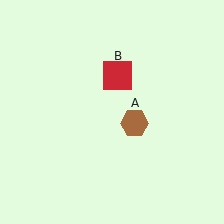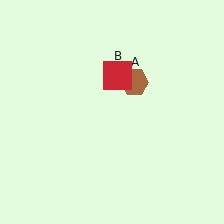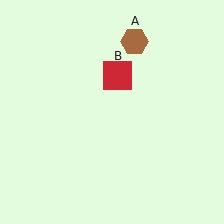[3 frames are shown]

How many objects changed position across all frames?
1 object changed position: brown hexagon (object A).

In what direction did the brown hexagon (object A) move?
The brown hexagon (object A) moved up.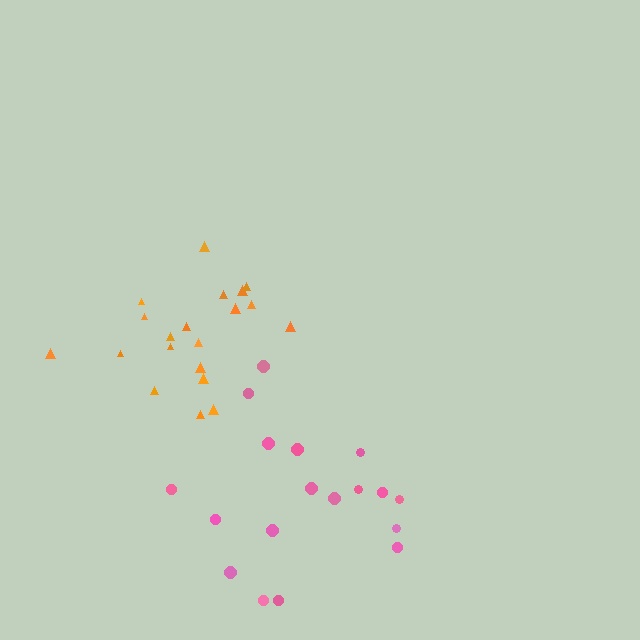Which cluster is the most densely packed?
Orange.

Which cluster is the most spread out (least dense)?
Pink.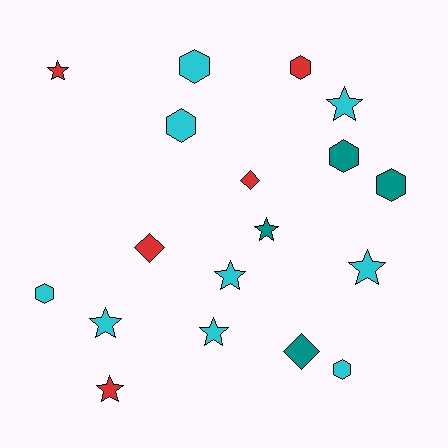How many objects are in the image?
There are 18 objects.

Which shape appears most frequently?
Star, with 8 objects.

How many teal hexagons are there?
There are 2 teal hexagons.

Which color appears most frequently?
Cyan, with 9 objects.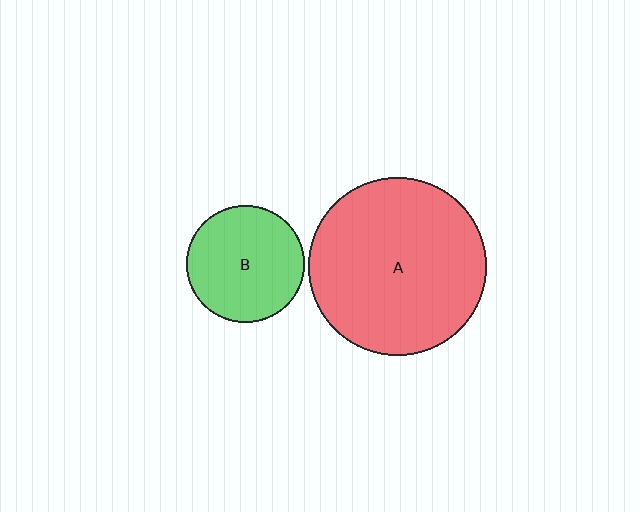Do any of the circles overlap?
No, none of the circles overlap.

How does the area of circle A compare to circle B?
Approximately 2.3 times.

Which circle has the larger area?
Circle A (red).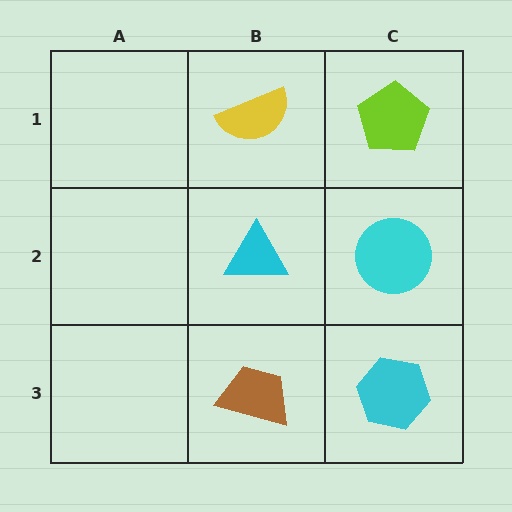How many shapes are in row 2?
2 shapes.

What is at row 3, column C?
A cyan hexagon.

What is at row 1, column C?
A lime pentagon.